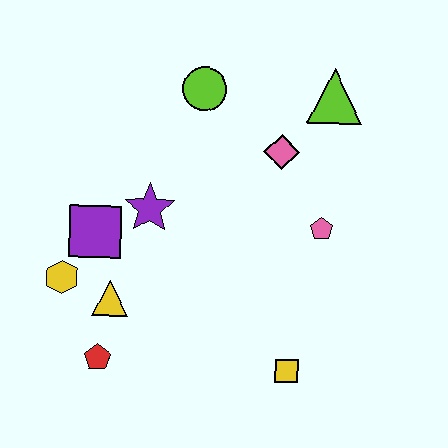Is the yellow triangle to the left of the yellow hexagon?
No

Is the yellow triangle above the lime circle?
No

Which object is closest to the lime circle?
The pink diamond is closest to the lime circle.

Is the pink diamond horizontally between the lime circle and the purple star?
No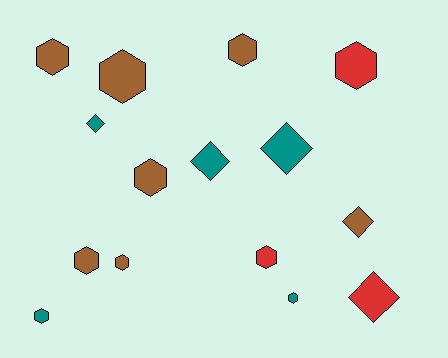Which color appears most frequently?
Brown, with 7 objects.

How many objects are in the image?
There are 15 objects.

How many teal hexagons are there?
There are 2 teal hexagons.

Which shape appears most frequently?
Hexagon, with 10 objects.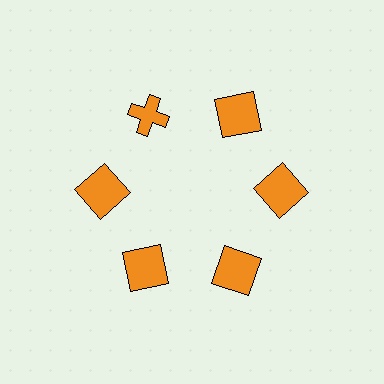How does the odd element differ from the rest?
It has a different shape: cross instead of square.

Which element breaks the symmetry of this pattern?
The orange cross at roughly the 11 o'clock position breaks the symmetry. All other shapes are orange squares.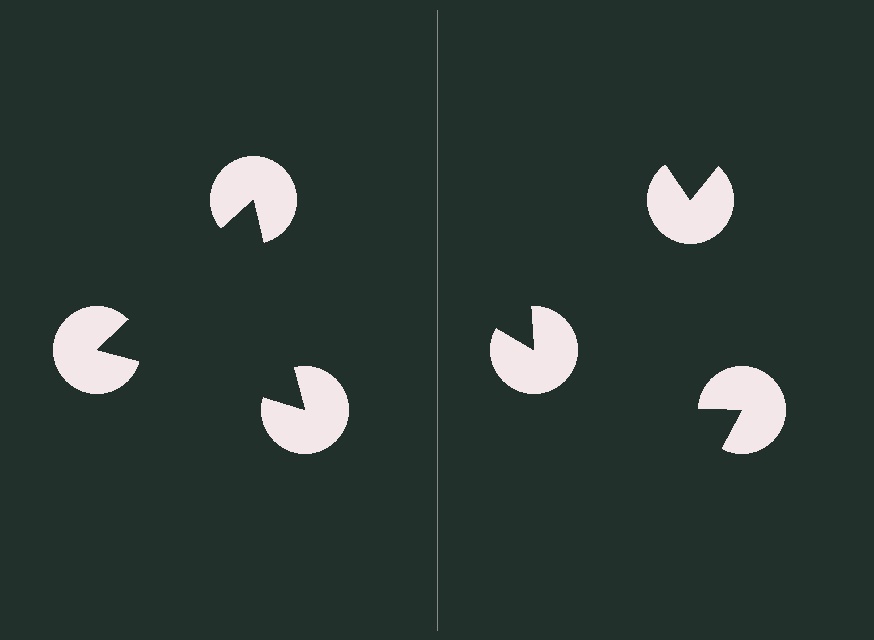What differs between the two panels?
The pac-man discs are positioned identically on both sides; only the wedge orientations differ. On the left they align to a triangle; on the right they are misaligned.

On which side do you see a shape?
An illusory triangle appears on the left side. On the right side the wedge cuts are rotated, so no coherent shape forms.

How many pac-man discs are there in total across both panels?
6 — 3 on each side.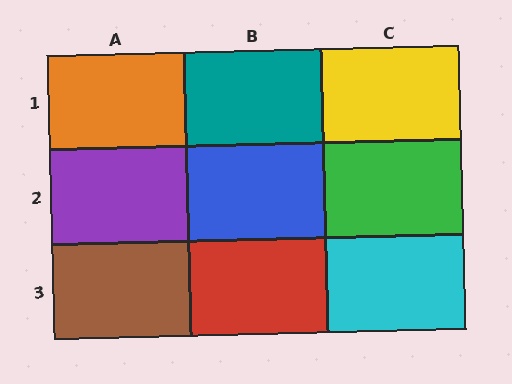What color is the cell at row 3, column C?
Cyan.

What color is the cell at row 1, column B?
Teal.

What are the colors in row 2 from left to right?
Purple, blue, green.